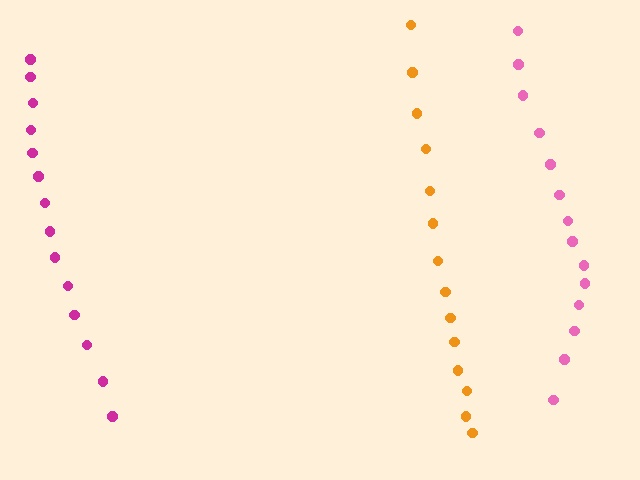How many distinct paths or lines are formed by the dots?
There are 3 distinct paths.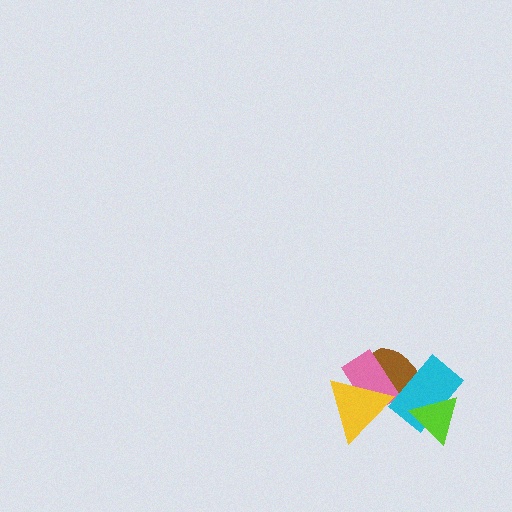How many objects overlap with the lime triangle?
1 object overlaps with the lime triangle.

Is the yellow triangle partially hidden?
No, no other shape covers it.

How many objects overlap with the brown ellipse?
3 objects overlap with the brown ellipse.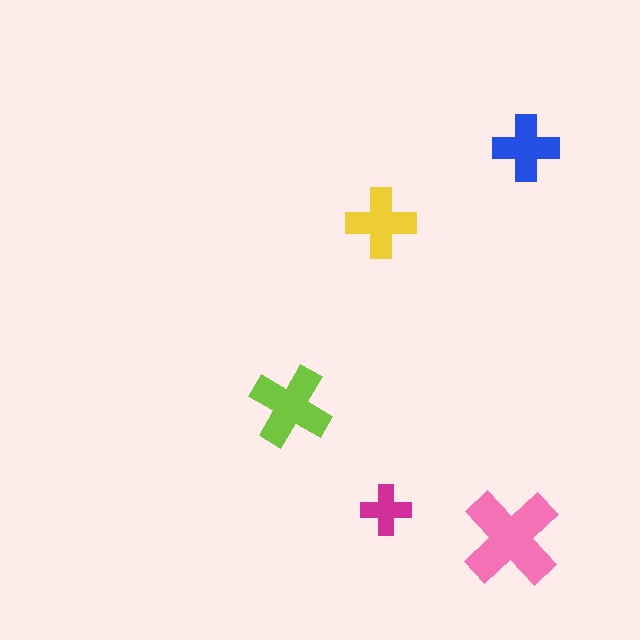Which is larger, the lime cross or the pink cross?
The pink one.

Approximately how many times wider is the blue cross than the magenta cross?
About 1.5 times wider.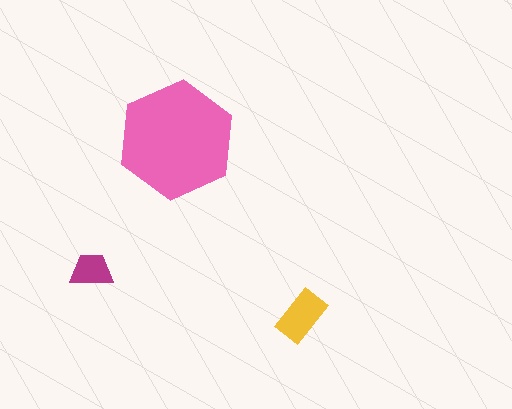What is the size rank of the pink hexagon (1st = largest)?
1st.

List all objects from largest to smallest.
The pink hexagon, the yellow rectangle, the magenta trapezoid.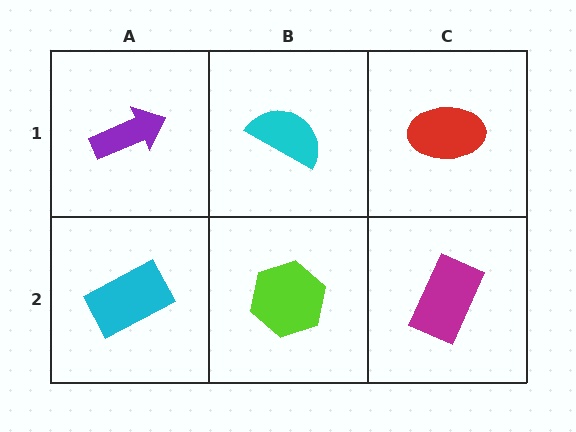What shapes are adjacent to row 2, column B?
A cyan semicircle (row 1, column B), a cyan rectangle (row 2, column A), a magenta rectangle (row 2, column C).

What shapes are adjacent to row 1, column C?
A magenta rectangle (row 2, column C), a cyan semicircle (row 1, column B).